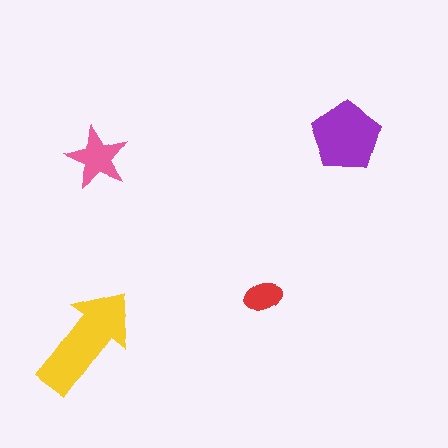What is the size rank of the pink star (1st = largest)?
3rd.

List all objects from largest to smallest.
The yellow arrow, the purple pentagon, the pink star, the red ellipse.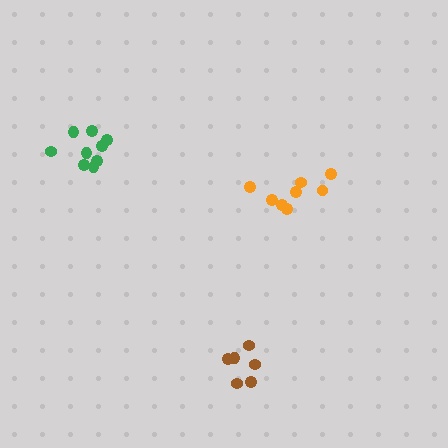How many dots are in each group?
Group 1: 6 dots, Group 2: 8 dots, Group 3: 9 dots (23 total).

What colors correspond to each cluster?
The clusters are colored: brown, orange, green.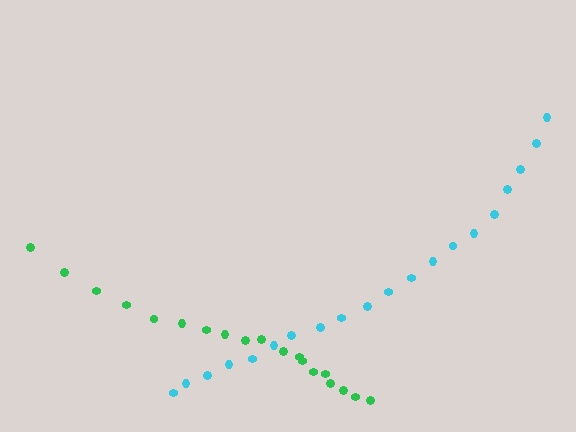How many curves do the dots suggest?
There are 2 distinct paths.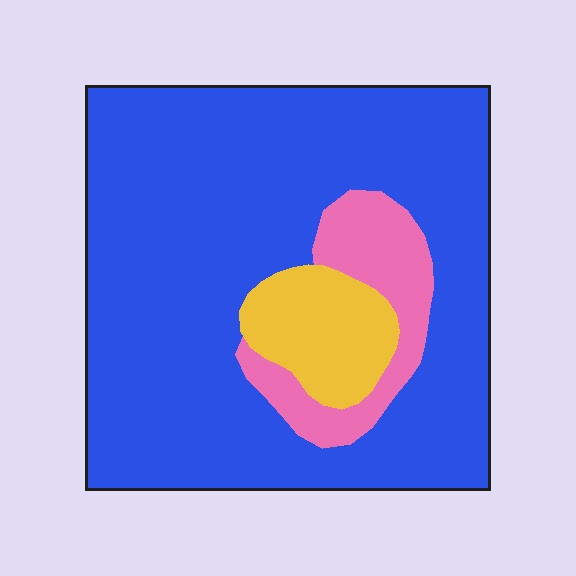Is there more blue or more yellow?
Blue.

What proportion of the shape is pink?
Pink covers 11% of the shape.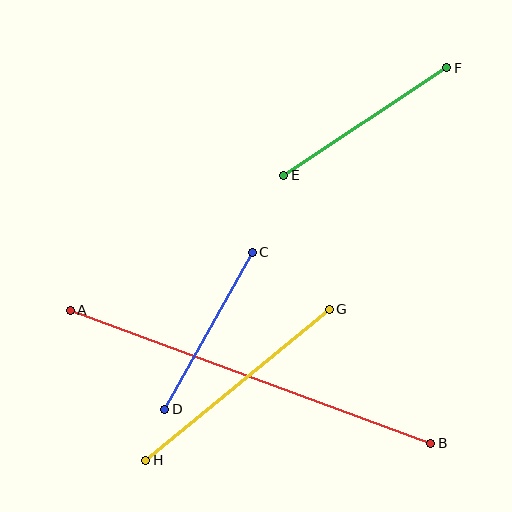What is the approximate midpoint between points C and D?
The midpoint is at approximately (208, 331) pixels.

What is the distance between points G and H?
The distance is approximately 238 pixels.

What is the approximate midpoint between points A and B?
The midpoint is at approximately (251, 377) pixels.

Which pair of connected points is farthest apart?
Points A and B are farthest apart.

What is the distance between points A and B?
The distance is approximately 384 pixels.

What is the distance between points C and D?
The distance is approximately 180 pixels.